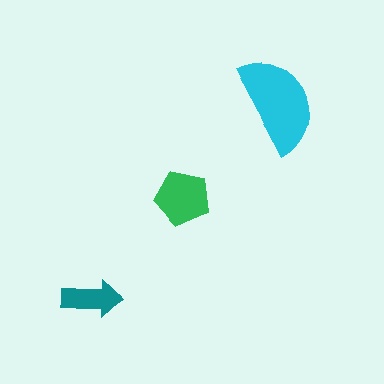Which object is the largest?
The cyan semicircle.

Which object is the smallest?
The teal arrow.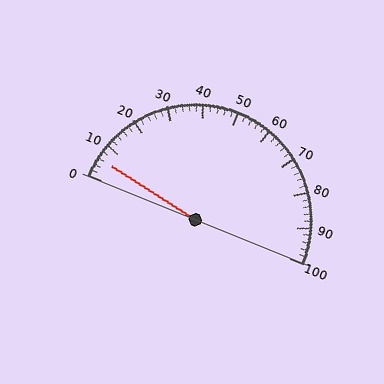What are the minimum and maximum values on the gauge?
The gauge ranges from 0 to 100.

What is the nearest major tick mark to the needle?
The nearest major tick mark is 10.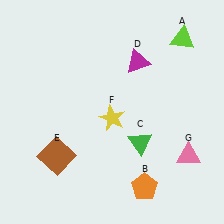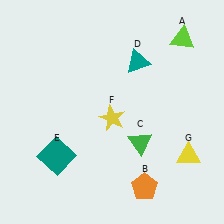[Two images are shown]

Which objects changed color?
D changed from magenta to teal. E changed from brown to teal. G changed from pink to yellow.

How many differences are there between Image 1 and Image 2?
There are 3 differences between the two images.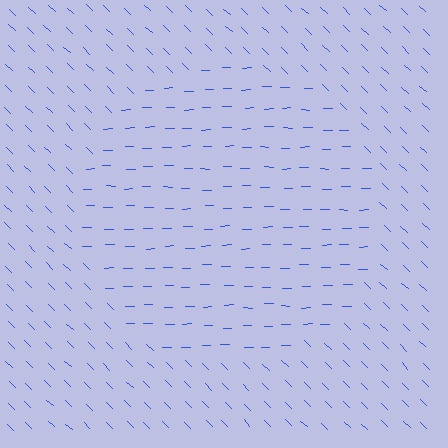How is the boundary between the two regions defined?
The boundary is defined purely by a change in line orientation (approximately 45 degrees difference). All lines are the same color and thickness.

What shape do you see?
I see a circle.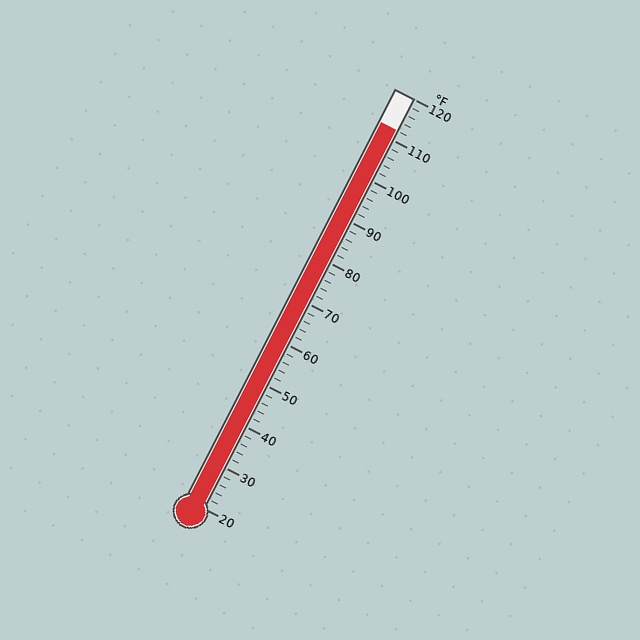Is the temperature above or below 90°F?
The temperature is above 90°F.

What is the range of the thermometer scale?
The thermometer scale ranges from 20°F to 120°F.